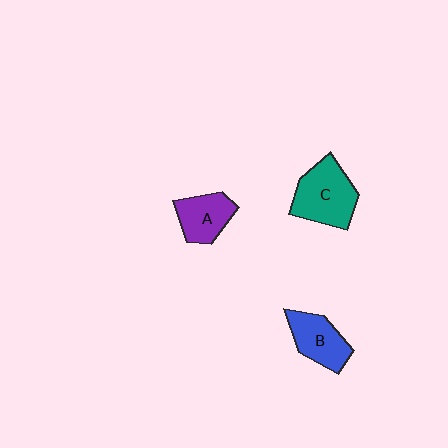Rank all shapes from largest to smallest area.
From largest to smallest: C (teal), B (blue), A (purple).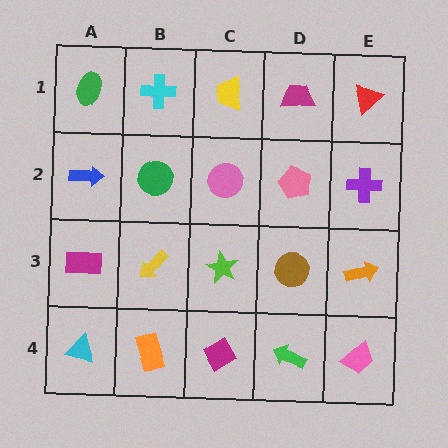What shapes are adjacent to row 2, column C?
A yellow trapezoid (row 1, column C), a lime star (row 3, column C), a green circle (row 2, column B), a pink pentagon (row 2, column D).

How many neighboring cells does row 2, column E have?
3.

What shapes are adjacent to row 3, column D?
A pink pentagon (row 2, column D), a green arrow (row 4, column D), a lime star (row 3, column C), an orange arrow (row 3, column E).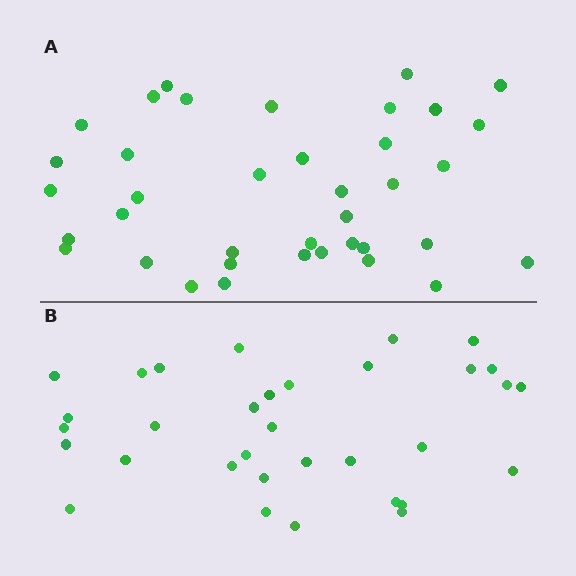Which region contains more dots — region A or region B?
Region A (the top region) has more dots.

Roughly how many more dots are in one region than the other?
Region A has about 5 more dots than region B.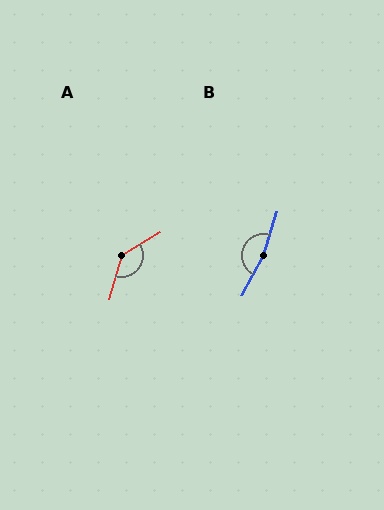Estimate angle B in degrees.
Approximately 169 degrees.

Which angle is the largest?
B, at approximately 169 degrees.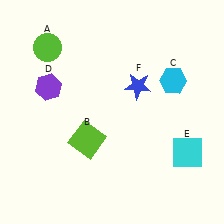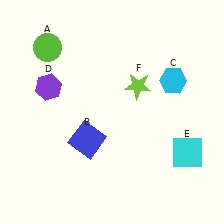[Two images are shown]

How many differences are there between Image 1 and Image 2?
There are 2 differences between the two images.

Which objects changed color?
B changed from lime to blue. F changed from blue to lime.